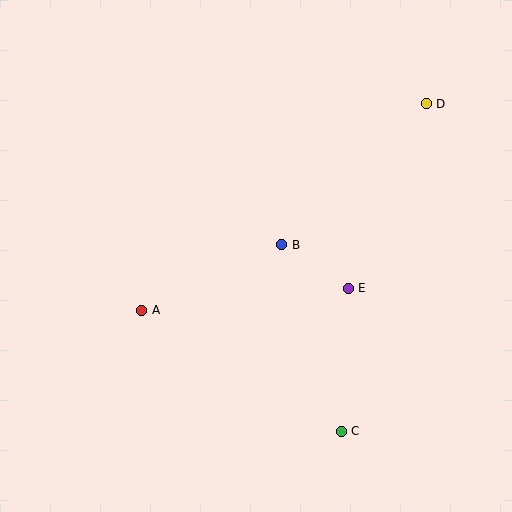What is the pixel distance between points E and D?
The distance between E and D is 200 pixels.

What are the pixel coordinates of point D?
Point D is at (426, 104).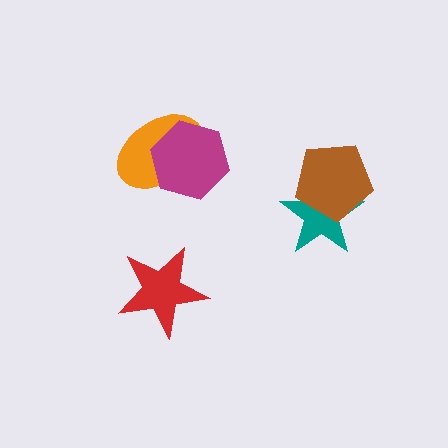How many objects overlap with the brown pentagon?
1 object overlaps with the brown pentagon.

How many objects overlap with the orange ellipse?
1 object overlaps with the orange ellipse.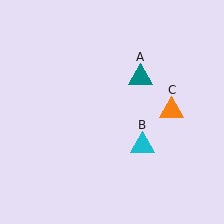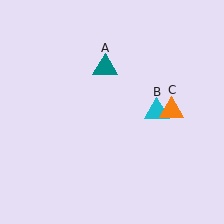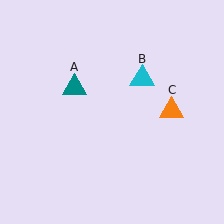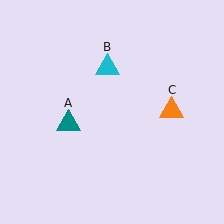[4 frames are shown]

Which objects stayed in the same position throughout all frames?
Orange triangle (object C) remained stationary.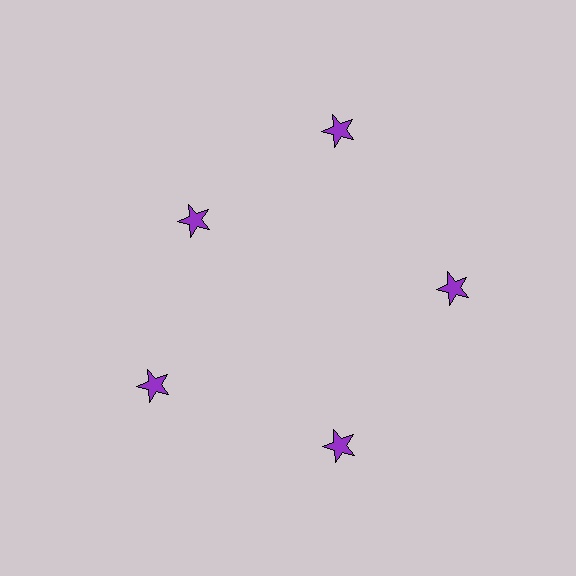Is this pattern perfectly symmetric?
No. The 5 purple stars are arranged in a ring, but one element near the 10 o'clock position is pulled inward toward the center, breaking the 5-fold rotational symmetry.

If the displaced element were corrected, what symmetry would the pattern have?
It would have 5-fold rotational symmetry — the pattern would map onto itself every 72 degrees.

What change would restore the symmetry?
The symmetry would be restored by moving it outward, back onto the ring so that all 5 stars sit at equal angles and equal distance from the center.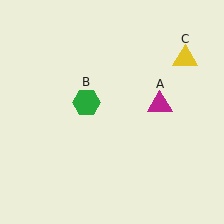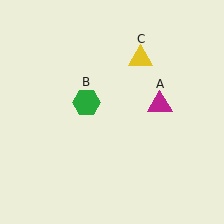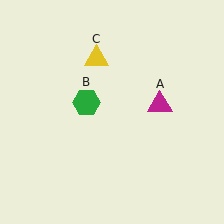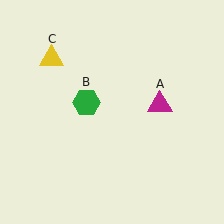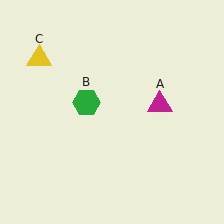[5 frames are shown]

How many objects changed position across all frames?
1 object changed position: yellow triangle (object C).